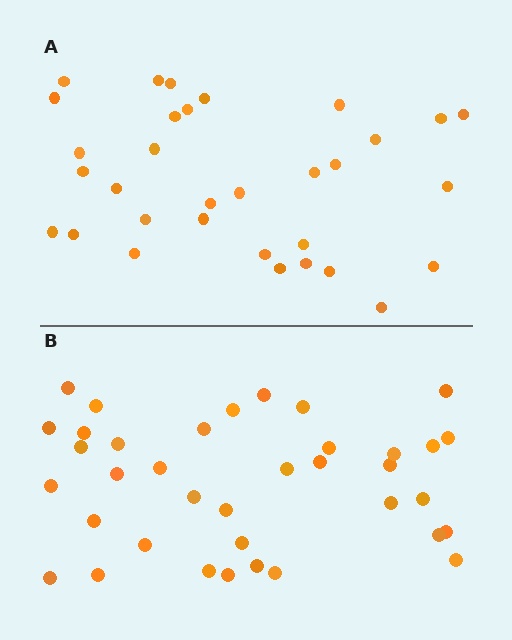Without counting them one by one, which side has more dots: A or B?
Region B (the bottom region) has more dots.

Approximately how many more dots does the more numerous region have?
Region B has about 5 more dots than region A.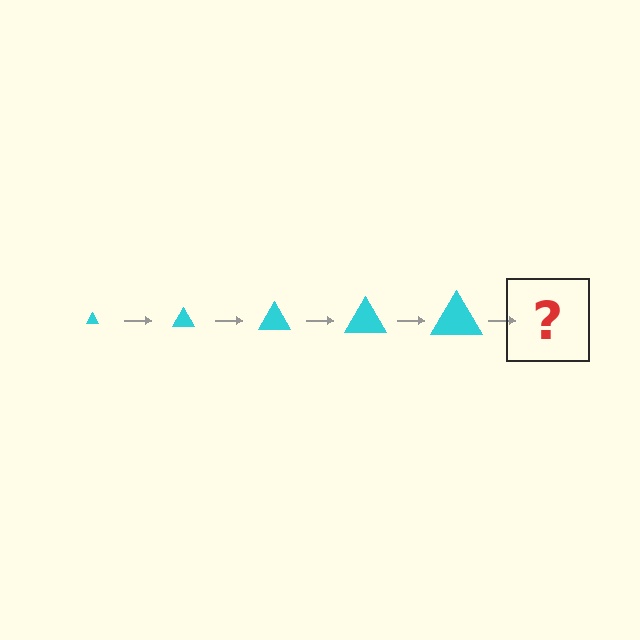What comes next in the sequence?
The next element should be a cyan triangle, larger than the previous one.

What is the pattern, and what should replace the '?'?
The pattern is that the triangle gets progressively larger each step. The '?' should be a cyan triangle, larger than the previous one.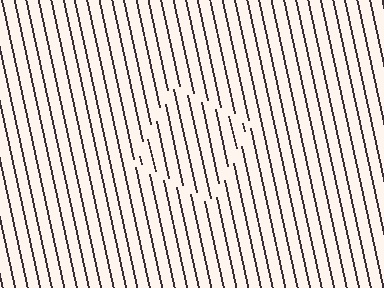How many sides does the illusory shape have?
4 sides — the line-ends trace a square.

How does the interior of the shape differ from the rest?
The interior of the shape contains the same grating, shifted by half a period — the contour is defined by the phase discontinuity where line-ends from the inner and outer gratings abut.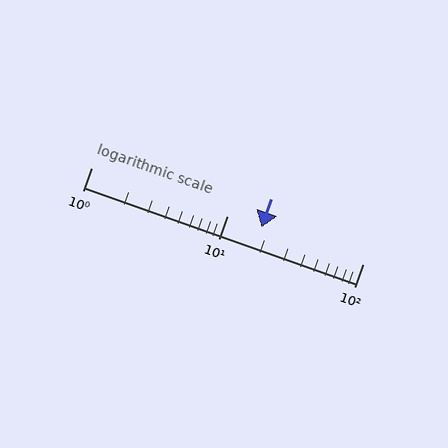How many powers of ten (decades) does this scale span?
The scale spans 2 decades, from 1 to 100.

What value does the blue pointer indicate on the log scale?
The pointer indicates approximately 18.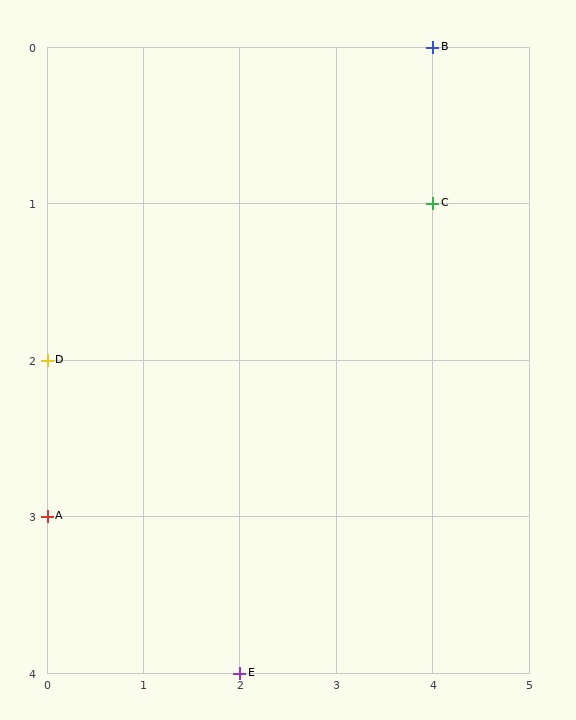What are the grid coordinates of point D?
Point D is at grid coordinates (0, 2).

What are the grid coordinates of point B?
Point B is at grid coordinates (4, 0).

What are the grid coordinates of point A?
Point A is at grid coordinates (0, 3).